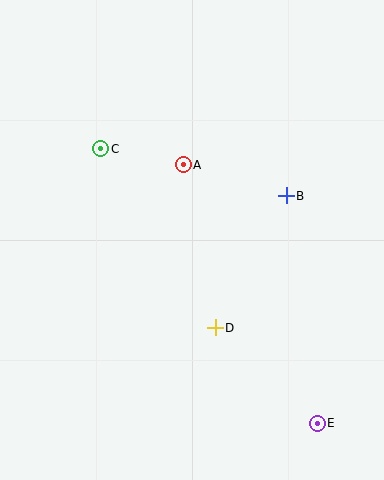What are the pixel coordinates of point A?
Point A is at (183, 165).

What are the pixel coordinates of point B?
Point B is at (286, 196).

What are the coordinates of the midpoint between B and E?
The midpoint between B and E is at (302, 309).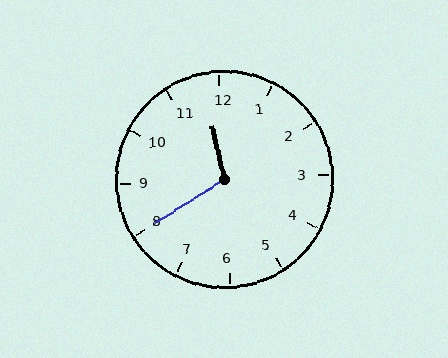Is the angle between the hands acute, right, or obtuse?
It is obtuse.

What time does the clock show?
11:40.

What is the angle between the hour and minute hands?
Approximately 110 degrees.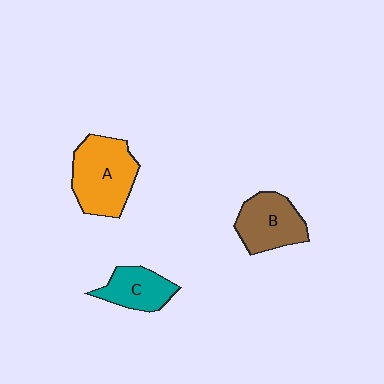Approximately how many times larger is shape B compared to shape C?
Approximately 1.3 times.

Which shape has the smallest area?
Shape C (teal).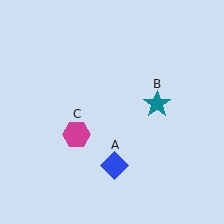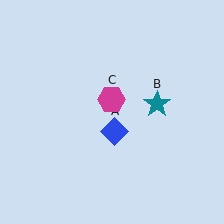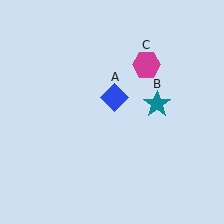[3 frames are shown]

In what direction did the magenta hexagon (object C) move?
The magenta hexagon (object C) moved up and to the right.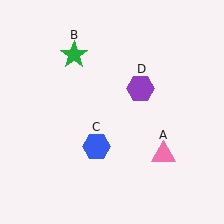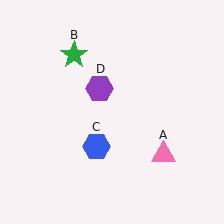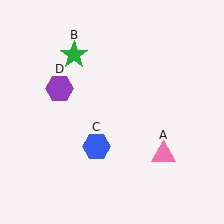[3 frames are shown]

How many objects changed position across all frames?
1 object changed position: purple hexagon (object D).